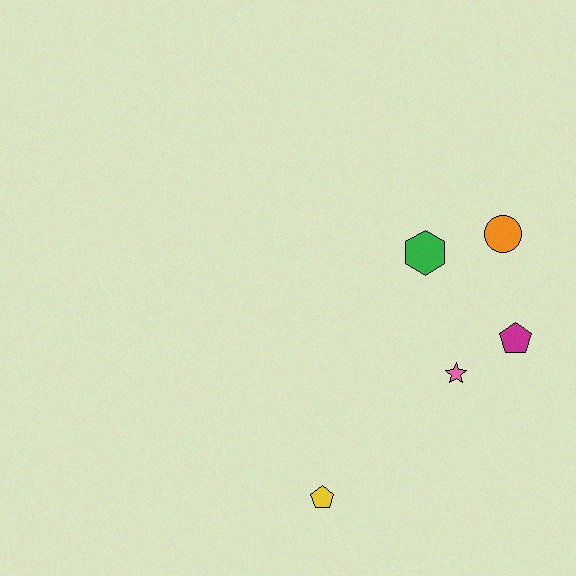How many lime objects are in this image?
There are no lime objects.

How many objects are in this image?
There are 5 objects.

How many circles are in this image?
There is 1 circle.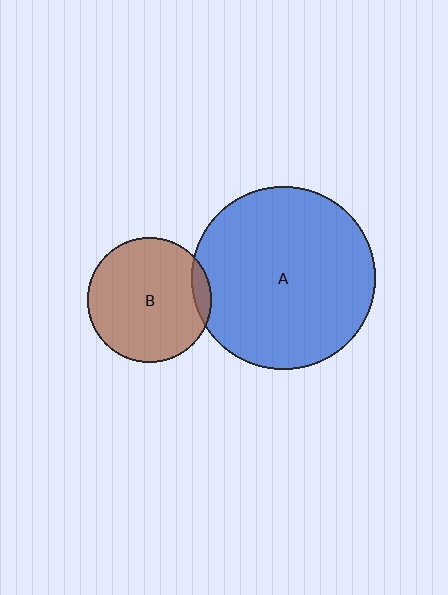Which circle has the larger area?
Circle A (blue).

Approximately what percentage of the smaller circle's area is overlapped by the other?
Approximately 5%.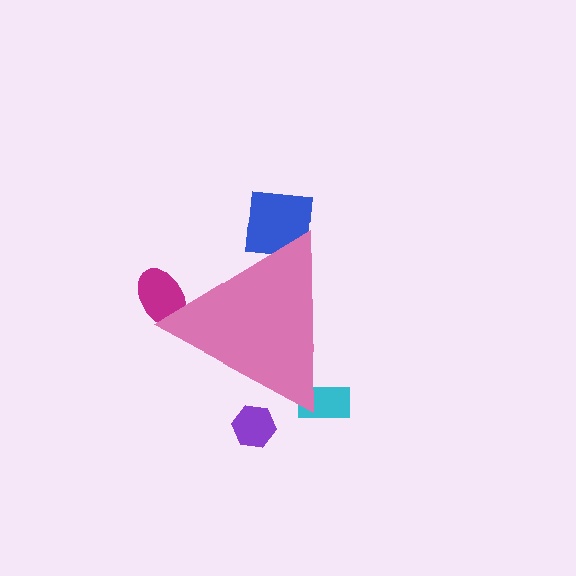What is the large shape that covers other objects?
A pink triangle.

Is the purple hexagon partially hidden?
Yes, the purple hexagon is partially hidden behind the pink triangle.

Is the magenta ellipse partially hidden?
Yes, the magenta ellipse is partially hidden behind the pink triangle.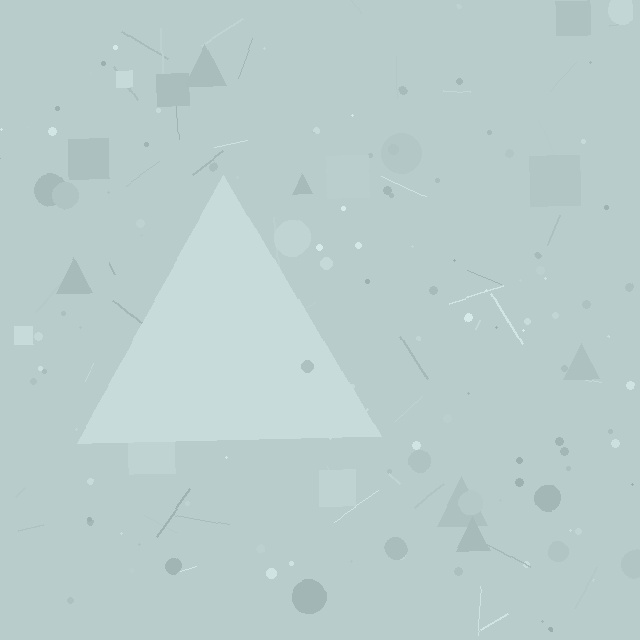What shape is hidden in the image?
A triangle is hidden in the image.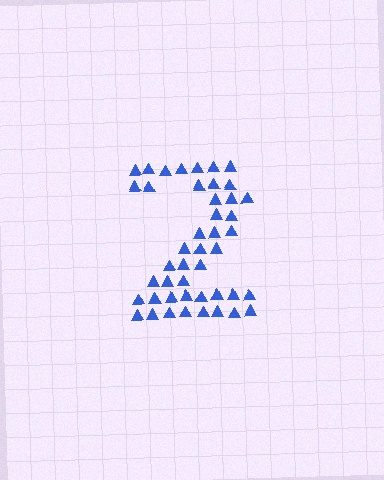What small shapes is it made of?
It is made of small triangles.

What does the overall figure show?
The overall figure shows the digit 2.